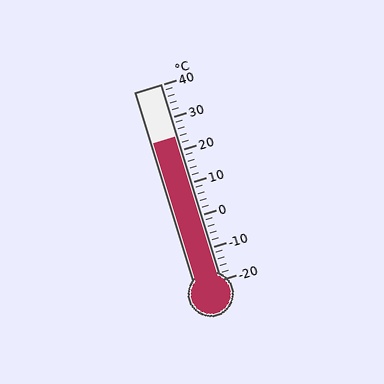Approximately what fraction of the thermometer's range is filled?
The thermometer is filled to approximately 75% of its range.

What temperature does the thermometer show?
The thermometer shows approximately 24°C.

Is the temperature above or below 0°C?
The temperature is above 0°C.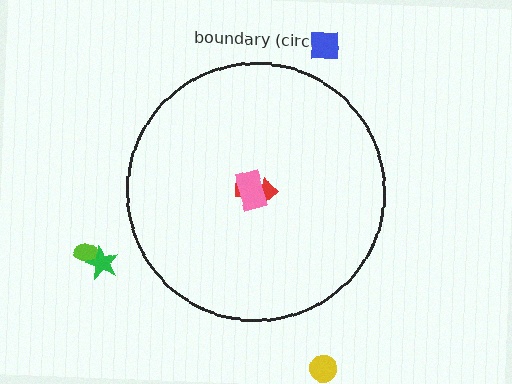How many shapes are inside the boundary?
2 inside, 4 outside.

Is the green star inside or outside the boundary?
Outside.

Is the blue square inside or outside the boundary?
Outside.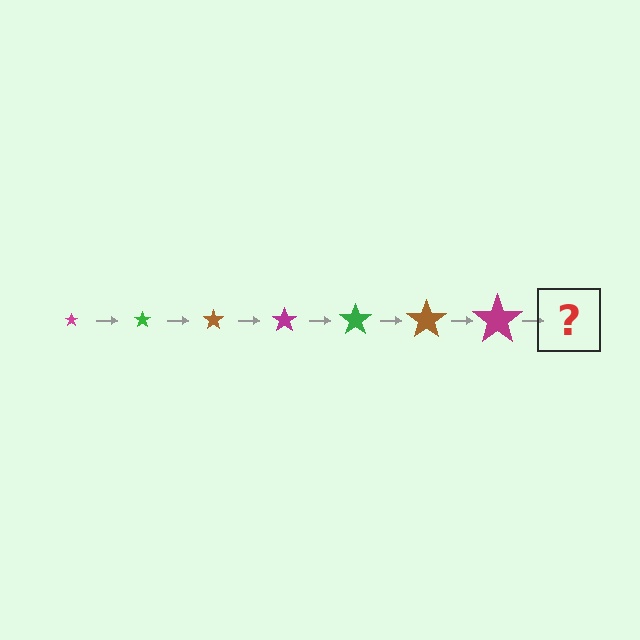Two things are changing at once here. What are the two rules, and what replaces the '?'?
The two rules are that the star grows larger each step and the color cycles through magenta, green, and brown. The '?' should be a green star, larger than the previous one.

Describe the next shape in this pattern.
It should be a green star, larger than the previous one.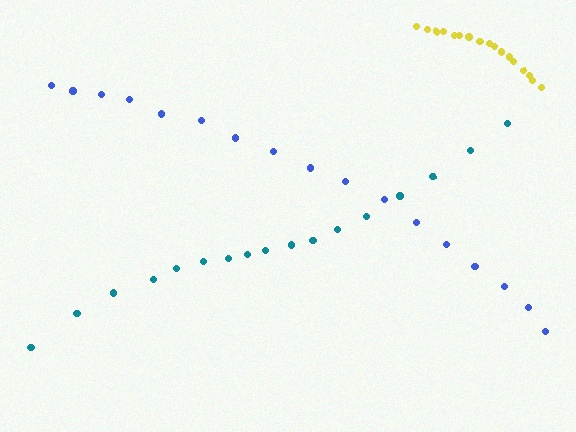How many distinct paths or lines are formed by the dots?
There are 3 distinct paths.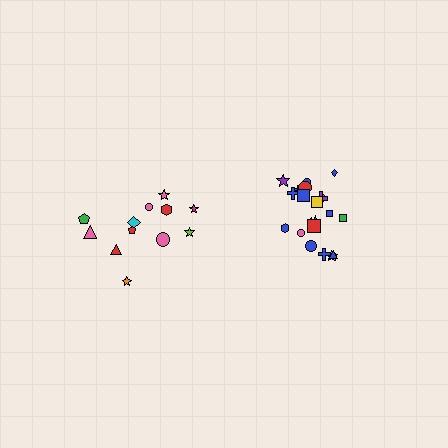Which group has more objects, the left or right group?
The right group.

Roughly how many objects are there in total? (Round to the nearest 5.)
Roughly 35 objects in total.